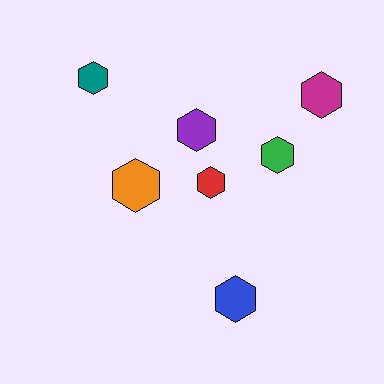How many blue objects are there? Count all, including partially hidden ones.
There is 1 blue object.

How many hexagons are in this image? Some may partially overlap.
There are 7 hexagons.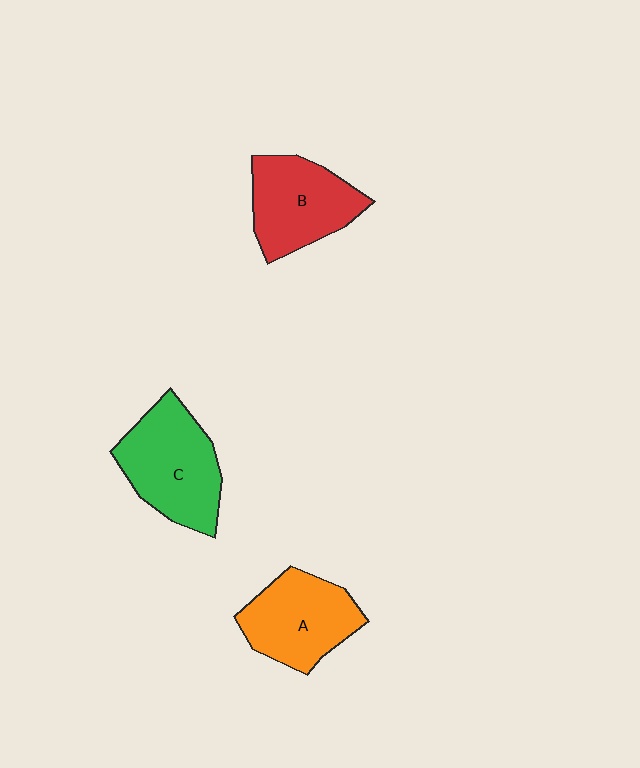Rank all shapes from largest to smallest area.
From largest to smallest: C (green), A (orange), B (red).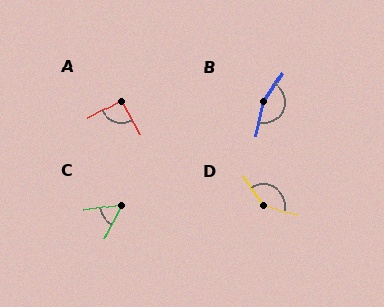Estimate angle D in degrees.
Approximately 137 degrees.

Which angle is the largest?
B, at approximately 159 degrees.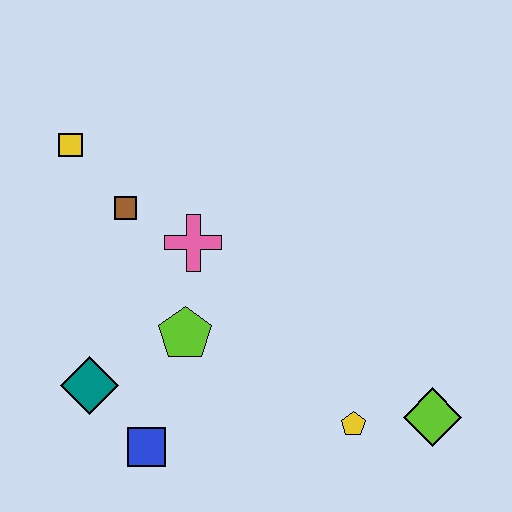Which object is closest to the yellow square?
The brown square is closest to the yellow square.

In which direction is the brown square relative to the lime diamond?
The brown square is to the left of the lime diamond.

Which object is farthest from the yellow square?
The lime diamond is farthest from the yellow square.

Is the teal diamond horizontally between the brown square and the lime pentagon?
No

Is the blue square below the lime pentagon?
Yes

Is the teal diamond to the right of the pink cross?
No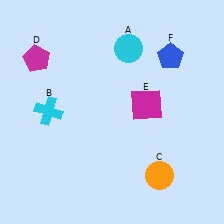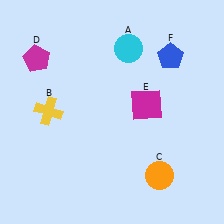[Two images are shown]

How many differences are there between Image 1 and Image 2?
There is 1 difference between the two images.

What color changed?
The cross (B) changed from cyan in Image 1 to yellow in Image 2.